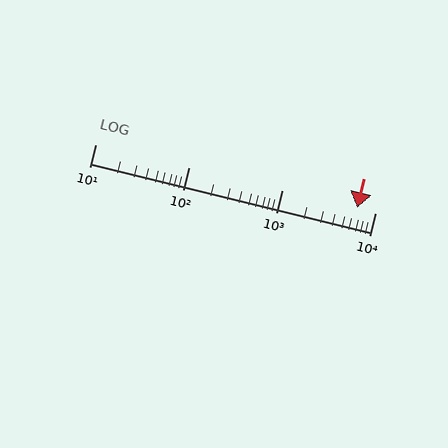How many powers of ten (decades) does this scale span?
The scale spans 3 decades, from 10 to 10000.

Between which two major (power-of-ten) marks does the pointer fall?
The pointer is between 1000 and 10000.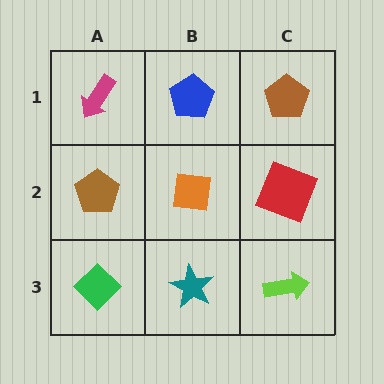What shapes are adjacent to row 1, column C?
A red square (row 2, column C), a blue pentagon (row 1, column B).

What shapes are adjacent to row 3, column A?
A brown pentagon (row 2, column A), a teal star (row 3, column B).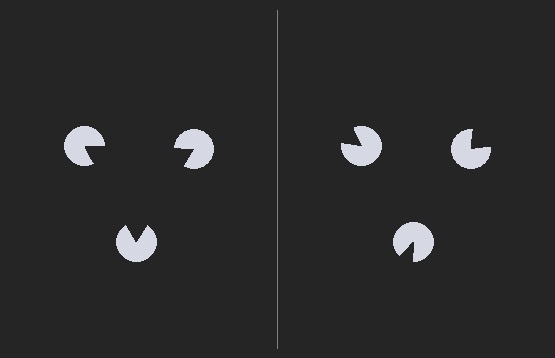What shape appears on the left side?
An illusory triangle.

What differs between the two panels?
The pac-man discs are positioned identically on both sides; only the wedge orientations differ. On the left they align to a triangle; on the right they are misaligned.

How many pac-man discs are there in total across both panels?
6 — 3 on each side.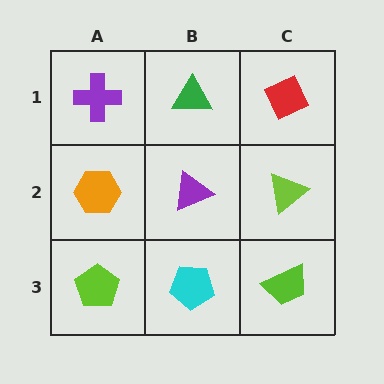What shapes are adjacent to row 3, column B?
A purple triangle (row 2, column B), a lime pentagon (row 3, column A), a lime trapezoid (row 3, column C).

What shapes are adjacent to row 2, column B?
A green triangle (row 1, column B), a cyan pentagon (row 3, column B), an orange hexagon (row 2, column A), a lime triangle (row 2, column C).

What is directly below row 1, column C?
A lime triangle.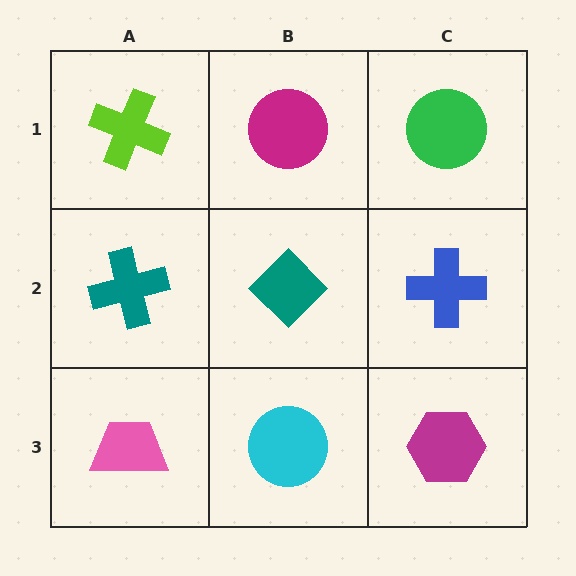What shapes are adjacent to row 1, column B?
A teal diamond (row 2, column B), a lime cross (row 1, column A), a green circle (row 1, column C).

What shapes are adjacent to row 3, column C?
A blue cross (row 2, column C), a cyan circle (row 3, column B).